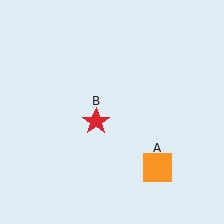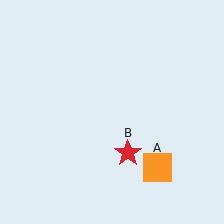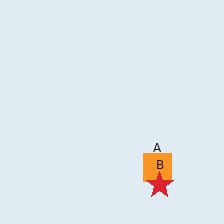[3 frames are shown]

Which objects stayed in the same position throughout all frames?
Orange square (object A) remained stationary.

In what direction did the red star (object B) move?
The red star (object B) moved down and to the right.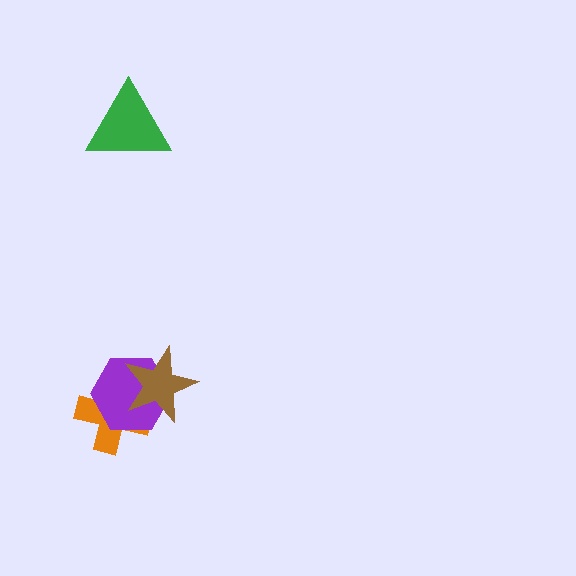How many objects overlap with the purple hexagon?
2 objects overlap with the purple hexagon.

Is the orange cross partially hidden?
Yes, it is partially covered by another shape.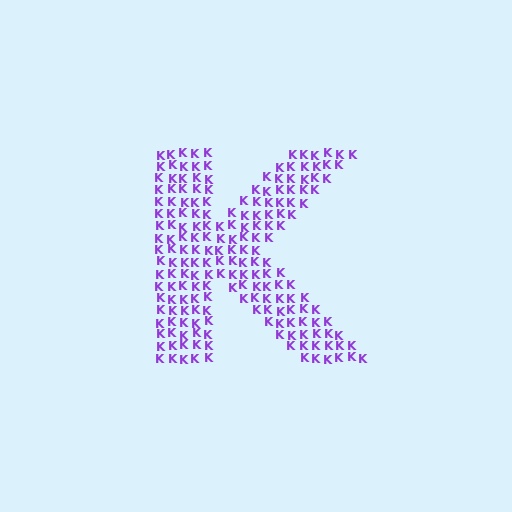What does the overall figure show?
The overall figure shows the letter K.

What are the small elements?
The small elements are letter K's.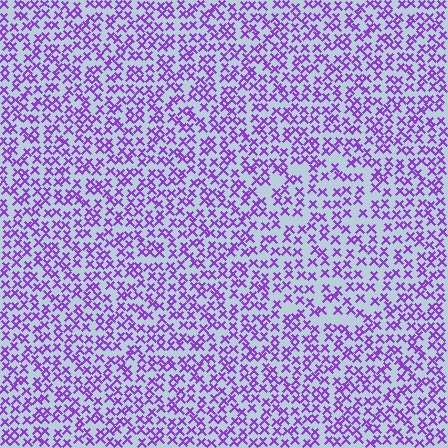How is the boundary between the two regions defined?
The boundary is defined by a change in element density (approximately 1.4x ratio). All elements are the same color, size, and shape.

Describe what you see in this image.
The image contains small purple elements arranged at two different densities. A circle-shaped region is visible where the elements are less densely packed than the surrounding area.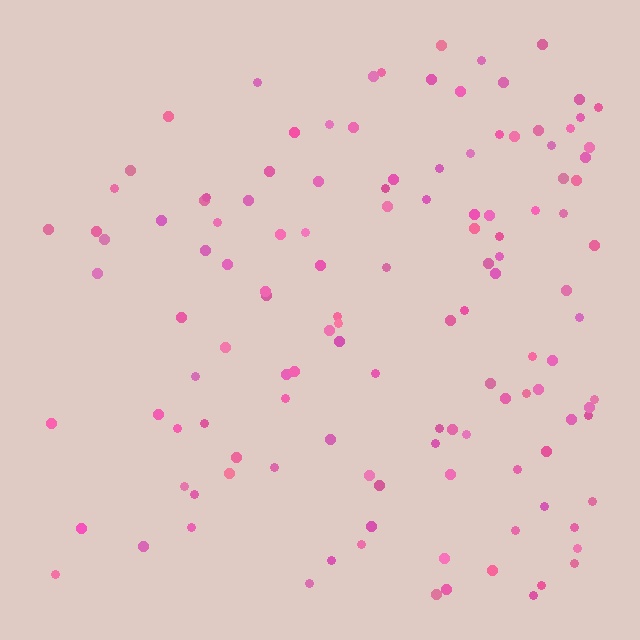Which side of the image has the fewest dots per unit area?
The left.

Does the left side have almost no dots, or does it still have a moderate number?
Still a moderate number, just noticeably fewer than the right.